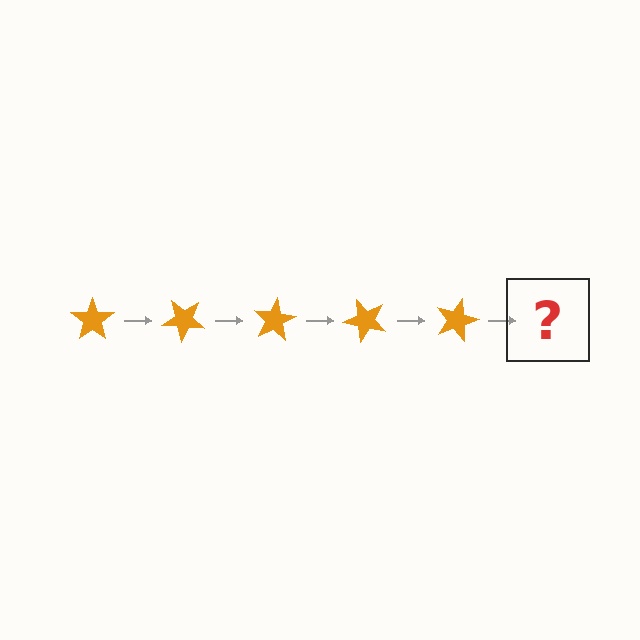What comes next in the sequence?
The next element should be an orange star rotated 200 degrees.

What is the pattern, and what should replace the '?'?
The pattern is that the star rotates 40 degrees each step. The '?' should be an orange star rotated 200 degrees.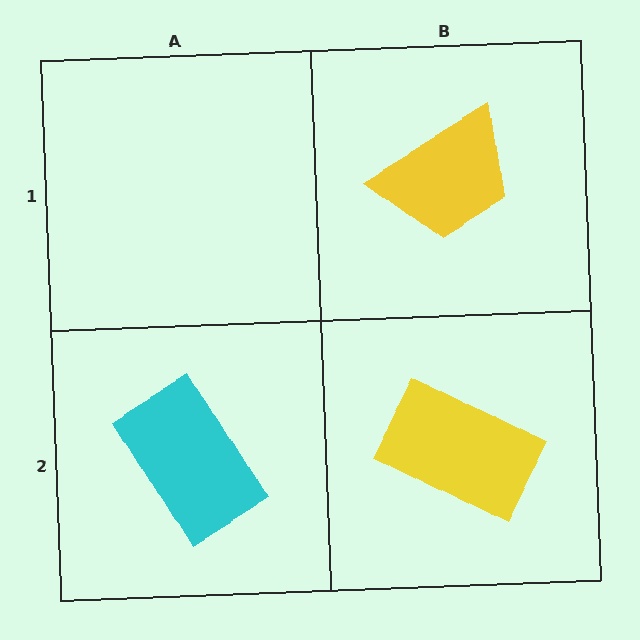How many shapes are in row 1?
1 shape.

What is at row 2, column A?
A cyan rectangle.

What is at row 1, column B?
A yellow trapezoid.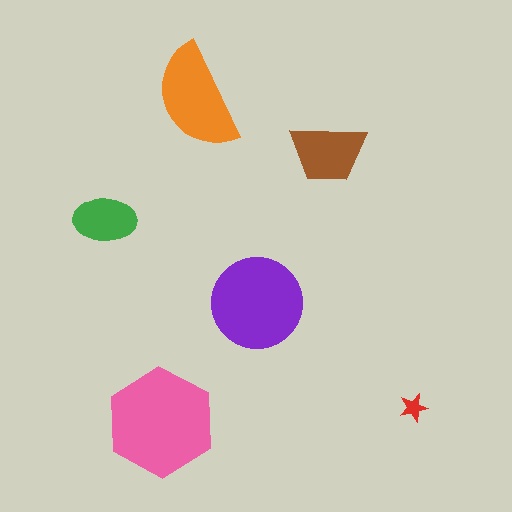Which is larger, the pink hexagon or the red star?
The pink hexagon.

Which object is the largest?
The pink hexagon.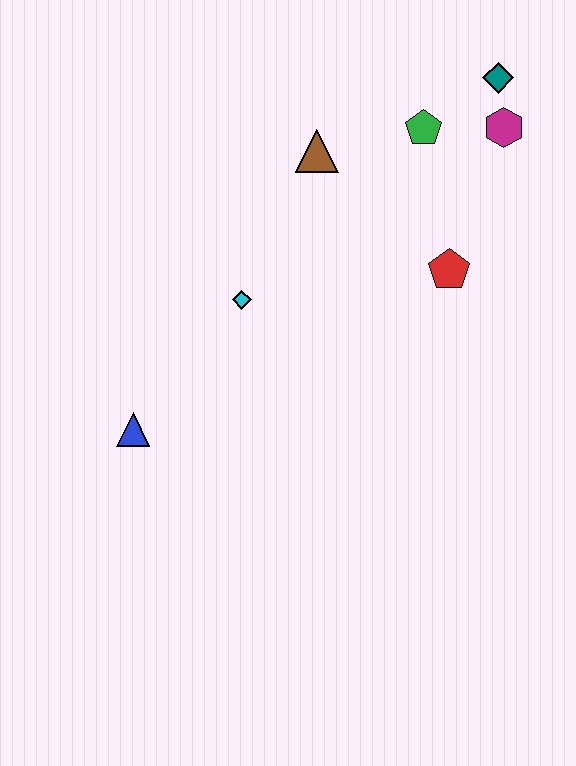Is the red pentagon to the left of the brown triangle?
No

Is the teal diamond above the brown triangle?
Yes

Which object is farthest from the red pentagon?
The blue triangle is farthest from the red pentagon.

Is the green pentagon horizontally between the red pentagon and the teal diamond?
No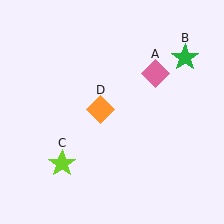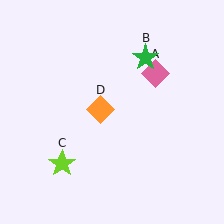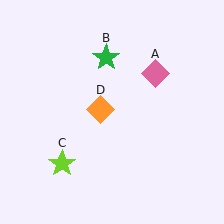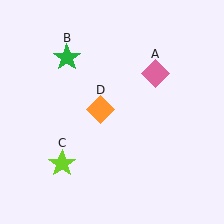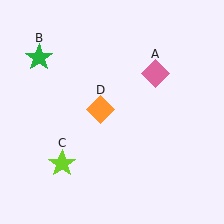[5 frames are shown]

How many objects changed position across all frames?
1 object changed position: green star (object B).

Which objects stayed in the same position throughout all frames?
Pink diamond (object A) and lime star (object C) and orange diamond (object D) remained stationary.